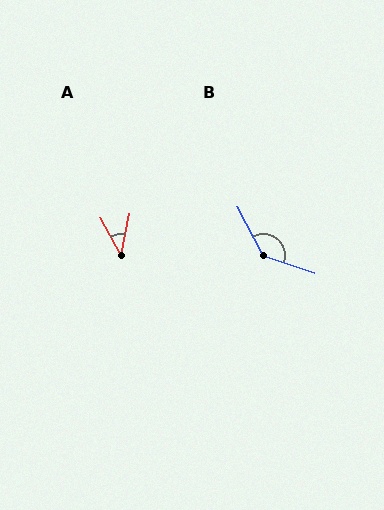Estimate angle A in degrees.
Approximately 40 degrees.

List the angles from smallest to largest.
A (40°), B (136°).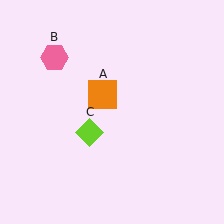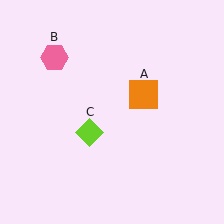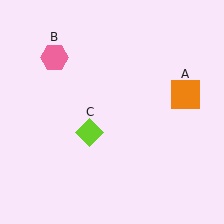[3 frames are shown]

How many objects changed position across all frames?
1 object changed position: orange square (object A).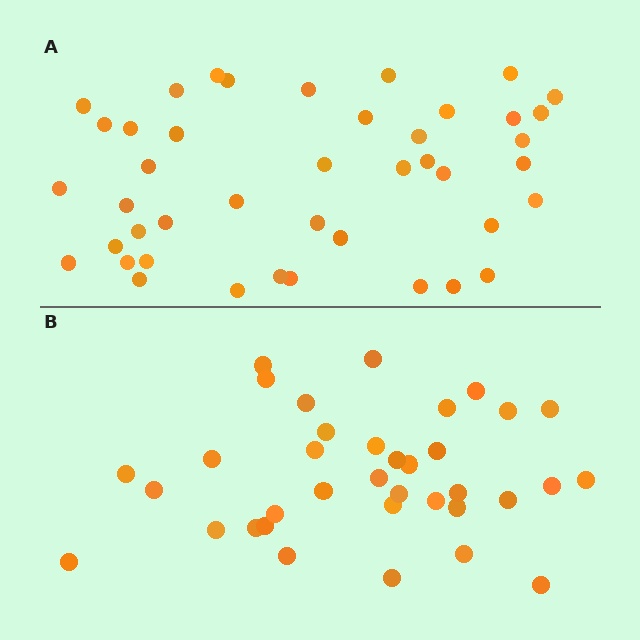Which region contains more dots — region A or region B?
Region A (the top region) has more dots.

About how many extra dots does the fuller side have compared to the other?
Region A has roughly 8 or so more dots than region B.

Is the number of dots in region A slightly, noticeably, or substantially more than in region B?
Region A has only slightly more — the two regions are fairly close. The ratio is roughly 1.2 to 1.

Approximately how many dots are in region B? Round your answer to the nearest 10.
About 40 dots. (The exact count is 36, which rounds to 40.)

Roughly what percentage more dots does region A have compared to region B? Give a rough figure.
About 20% more.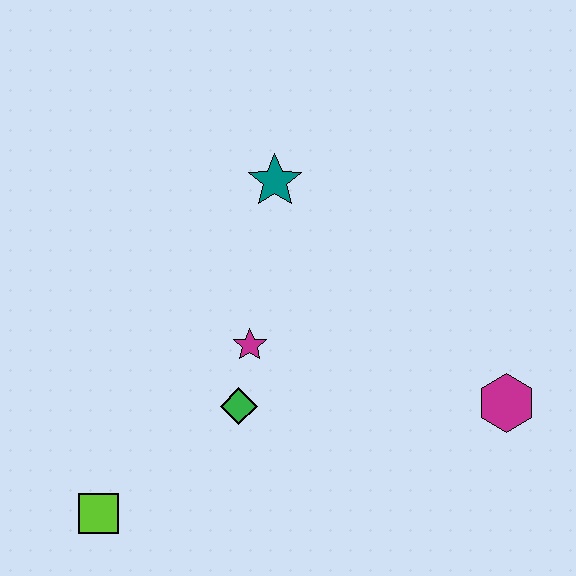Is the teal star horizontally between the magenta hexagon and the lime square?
Yes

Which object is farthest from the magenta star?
The magenta hexagon is farthest from the magenta star.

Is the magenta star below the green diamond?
No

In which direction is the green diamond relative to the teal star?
The green diamond is below the teal star.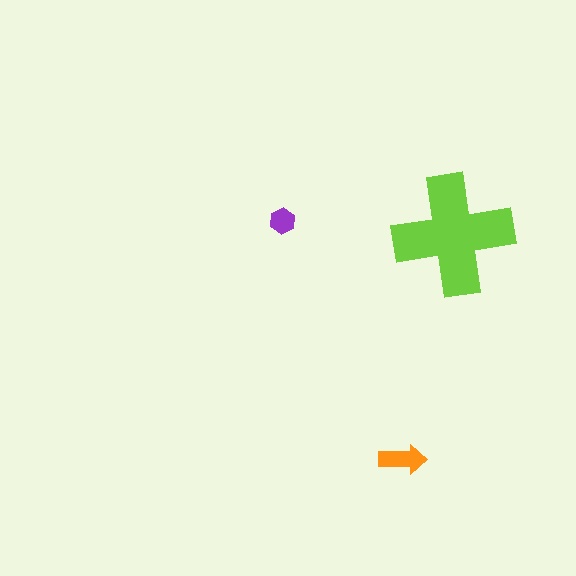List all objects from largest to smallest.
The lime cross, the orange arrow, the purple hexagon.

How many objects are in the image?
There are 3 objects in the image.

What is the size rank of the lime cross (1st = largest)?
1st.